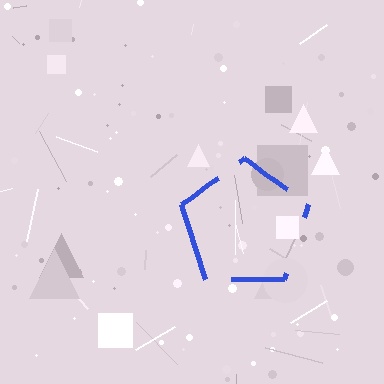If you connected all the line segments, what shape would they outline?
They would outline a pentagon.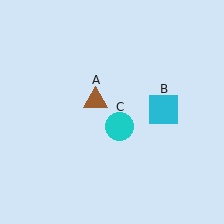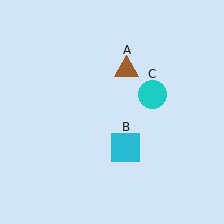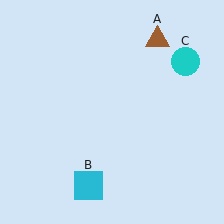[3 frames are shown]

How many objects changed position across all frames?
3 objects changed position: brown triangle (object A), cyan square (object B), cyan circle (object C).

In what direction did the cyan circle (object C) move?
The cyan circle (object C) moved up and to the right.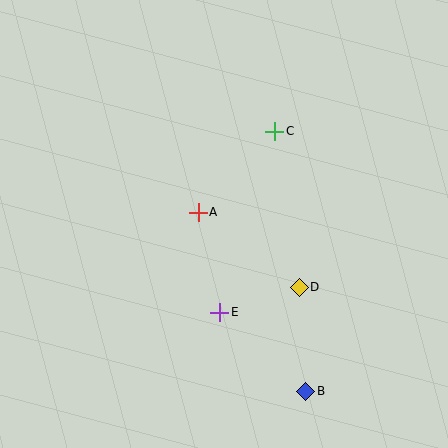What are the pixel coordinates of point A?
Point A is at (198, 212).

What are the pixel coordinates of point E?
Point E is at (220, 312).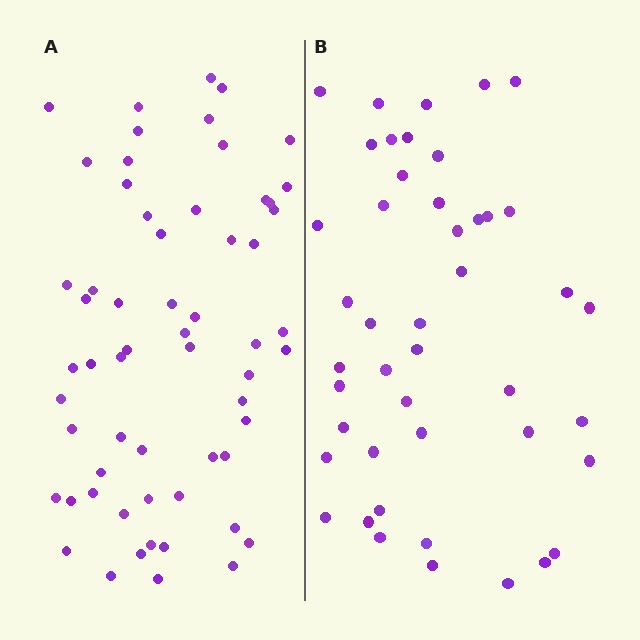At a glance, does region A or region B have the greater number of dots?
Region A (the left region) has more dots.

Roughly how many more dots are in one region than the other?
Region A has approximately 15 more dots than region B.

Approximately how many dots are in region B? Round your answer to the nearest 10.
About 40 dots. (The exact count is 45, which rounds to 40.)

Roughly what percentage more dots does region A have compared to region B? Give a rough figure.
About 35% more.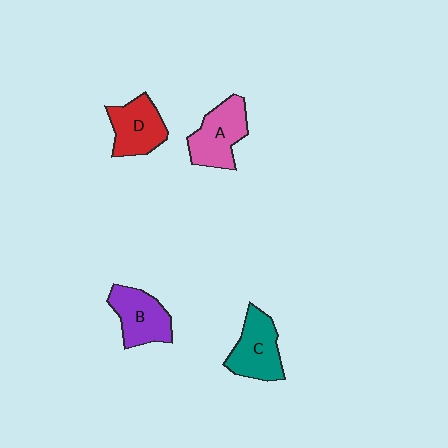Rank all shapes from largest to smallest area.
From largest to smallest: A (pink), C (teal), B (purple), D (red).